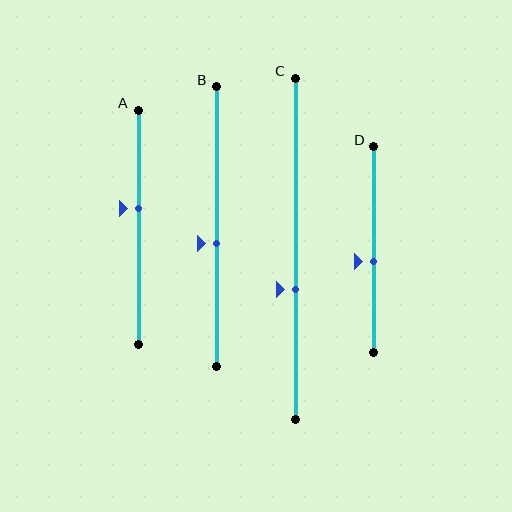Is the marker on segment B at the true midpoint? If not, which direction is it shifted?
No, the marker on segment B is shifted downward by about 6% of the segment length.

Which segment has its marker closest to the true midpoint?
Segment D has its marker closest to the true midpoint.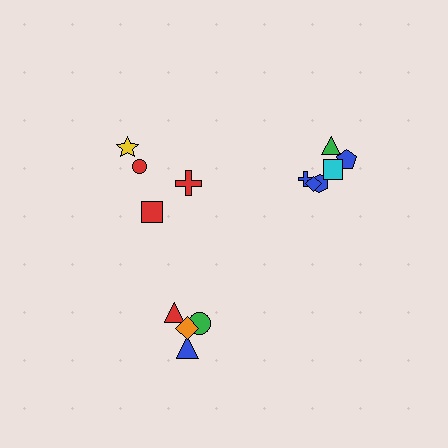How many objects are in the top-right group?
There are 6 objects.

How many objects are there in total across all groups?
There are 14 objects.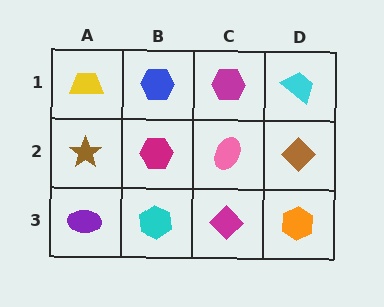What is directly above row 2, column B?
A blue hexagon.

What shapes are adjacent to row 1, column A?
A brown star (row 2, column A), a blue hexagon (row 1, column B).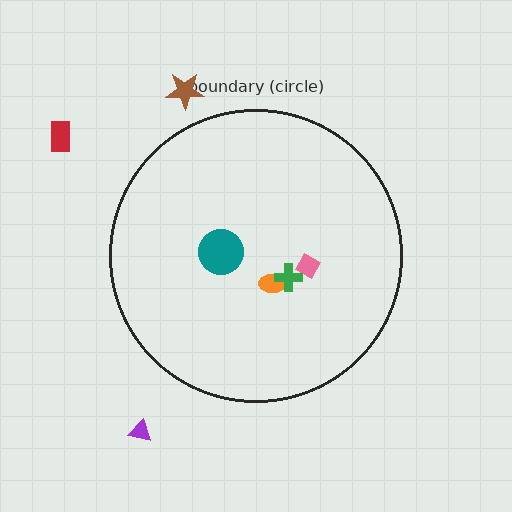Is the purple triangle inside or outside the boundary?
Outside.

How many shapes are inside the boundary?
4 inside, 3 outside.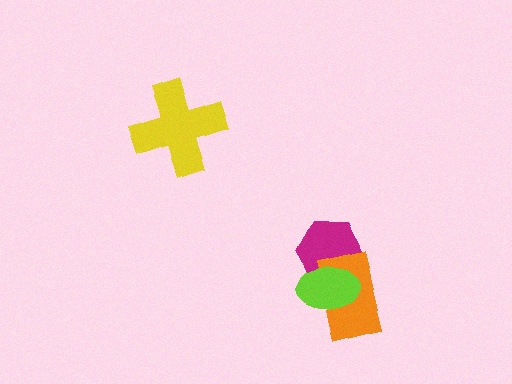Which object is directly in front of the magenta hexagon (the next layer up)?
The orange rectangle is directly in front of the magenta hexagon.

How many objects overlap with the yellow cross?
0 objects overlap with the yellow cross.